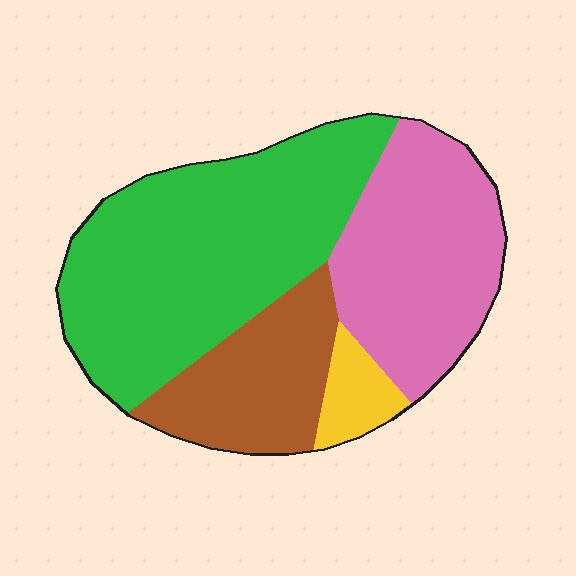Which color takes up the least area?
Yellow, at roughly 5%.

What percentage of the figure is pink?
Pink covers 29% of the figure.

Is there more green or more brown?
Green.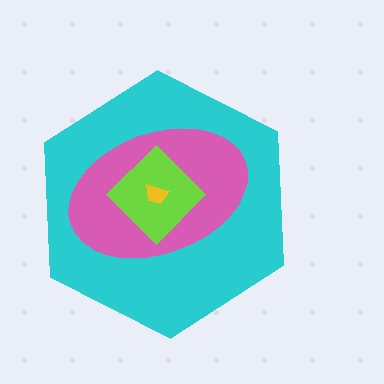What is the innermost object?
The yellow trapezoid.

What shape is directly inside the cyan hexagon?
The pink ellipse.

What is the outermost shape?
The cyan hexagon.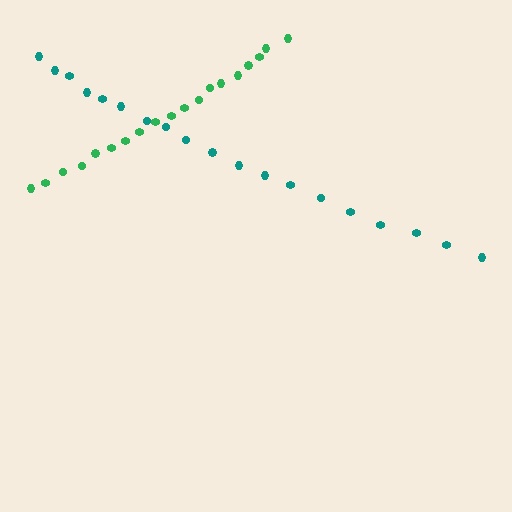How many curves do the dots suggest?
There are 2 distinct paths.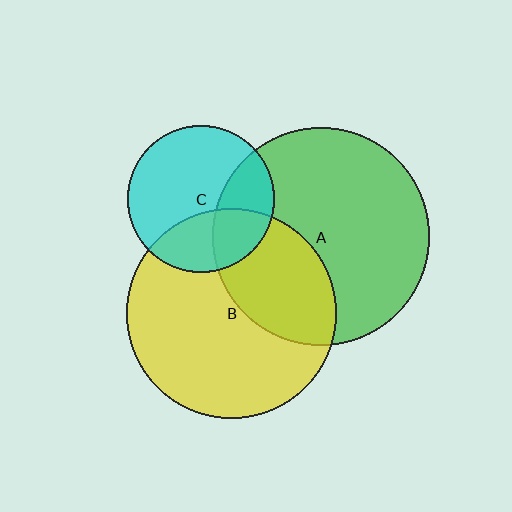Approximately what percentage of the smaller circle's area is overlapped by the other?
Approximately 30%.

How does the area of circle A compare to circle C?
Approximately 2.2 times.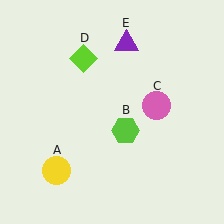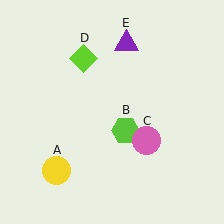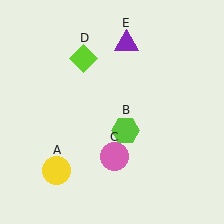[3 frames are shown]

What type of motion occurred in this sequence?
The pink circle (object C) rotated clockwise around the center of the scene.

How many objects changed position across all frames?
1 object changed position: pink circle (object C).